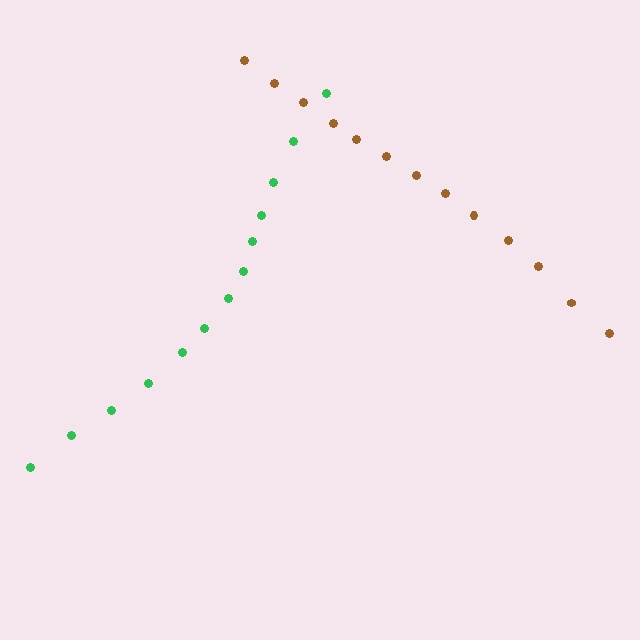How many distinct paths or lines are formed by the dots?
There are 2 distinct paths.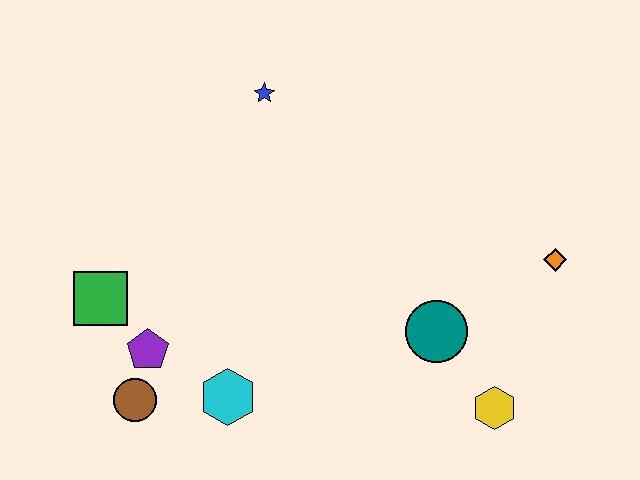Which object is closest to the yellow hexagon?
The teal circle is closest to the yellow hexagon.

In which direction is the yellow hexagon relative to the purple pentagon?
The yellow hexagon is to the right of the purple pentagon.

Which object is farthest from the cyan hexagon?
The orange diamond is farthest from the cyan hexagon.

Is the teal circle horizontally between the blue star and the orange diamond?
Yes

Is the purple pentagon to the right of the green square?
Yes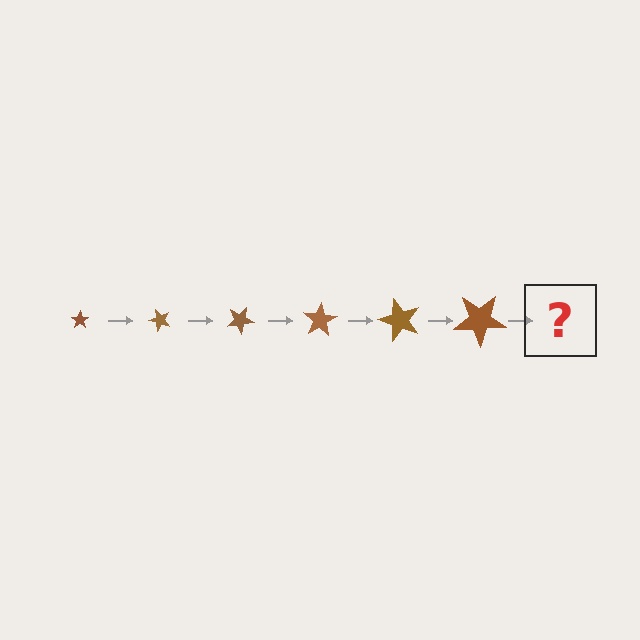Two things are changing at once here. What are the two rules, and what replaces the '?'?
The two rules are that the star grows larger each step and it rotates 50 degrees each step. The '?' should be a star, larger than the previous one and rotated 300 degrees from the start.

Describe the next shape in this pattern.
It should be a star, larger than the previous one and rotated 300 degrees from the start.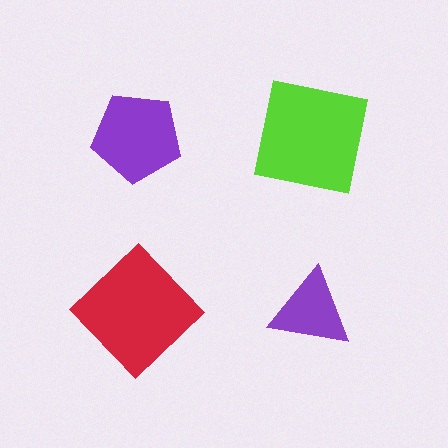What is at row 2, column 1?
A red diamond.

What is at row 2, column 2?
A purple triangle.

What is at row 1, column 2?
A lime square.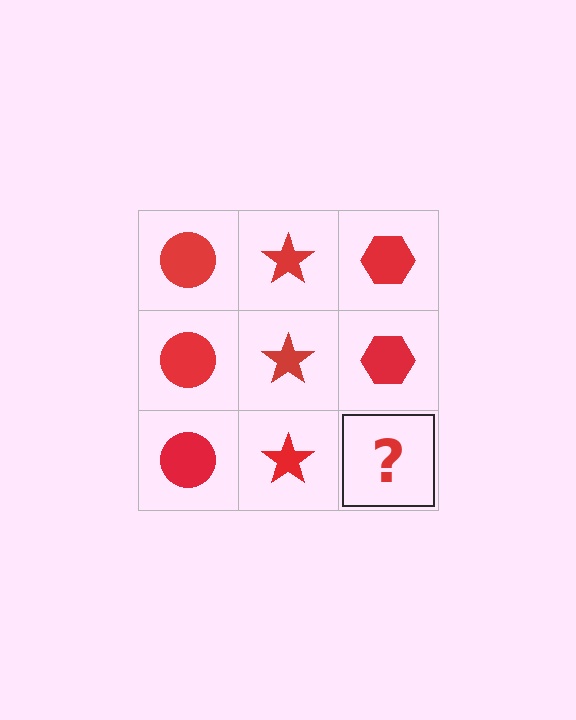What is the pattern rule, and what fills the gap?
The rule is that each column has a consistent shape. The gap should be filled with a red hexagon.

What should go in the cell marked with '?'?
The missing cell should contain a red hexagon.